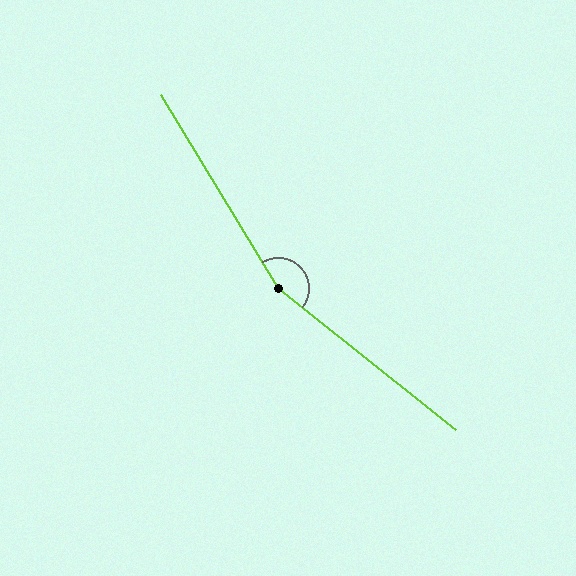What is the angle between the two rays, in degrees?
Approximately 160 degrees.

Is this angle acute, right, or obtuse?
It is obtuse.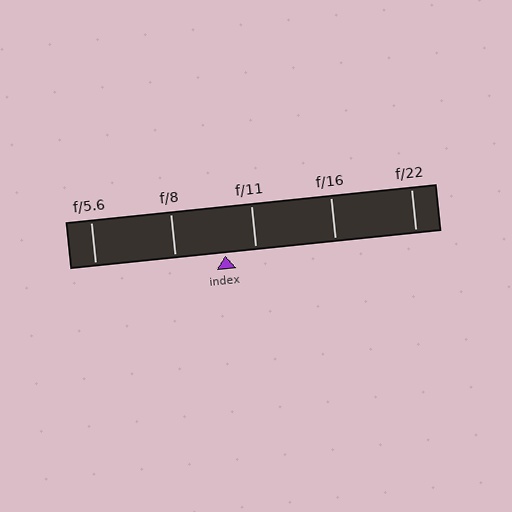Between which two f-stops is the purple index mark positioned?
The index mark is between f/8 and f/11.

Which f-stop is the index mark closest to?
The index mark is closest to f/11.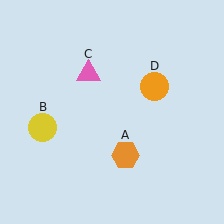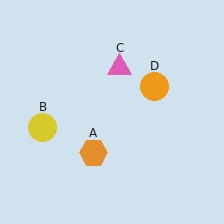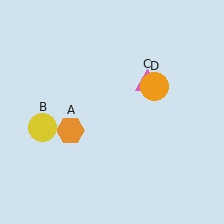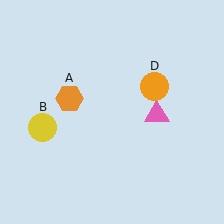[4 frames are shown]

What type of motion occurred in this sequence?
The orange hexagon (object A), pink triangle (object C) rotated clockwise around the center of the scene.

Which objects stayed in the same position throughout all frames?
Yellow circle (object B) and orange circle (object D) remained stationary.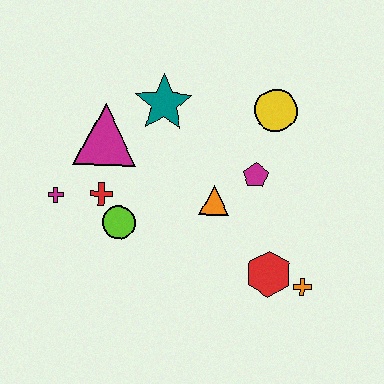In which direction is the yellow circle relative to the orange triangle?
The yellow circle is above the orange triangle.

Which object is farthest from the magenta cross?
The orange cross is farthest from the magenta cross.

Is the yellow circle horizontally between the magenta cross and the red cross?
No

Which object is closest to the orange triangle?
The magenta pentagon is closest to the orange triangle.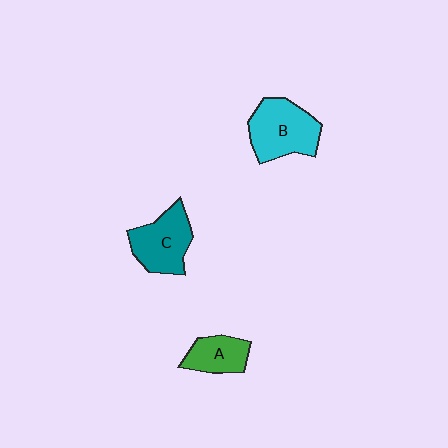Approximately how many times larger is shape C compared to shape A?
Approximately 1.5 times.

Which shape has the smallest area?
Shape A (green).